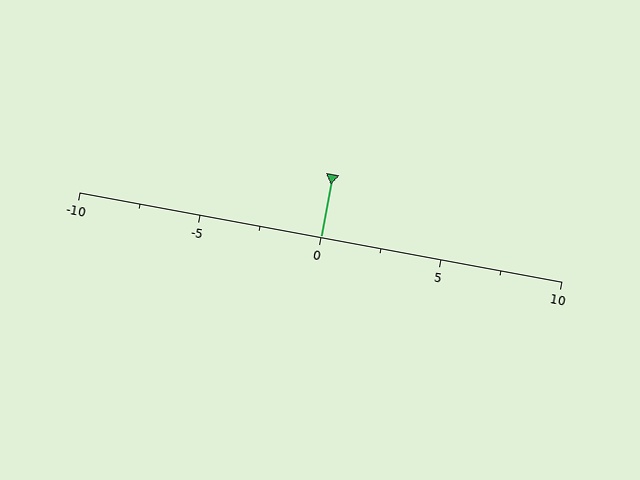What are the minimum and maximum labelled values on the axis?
The axis runs from -10 to 10.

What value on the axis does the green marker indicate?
The marker indicates approximately 0.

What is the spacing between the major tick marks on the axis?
The major ticks are spaced 5 apart.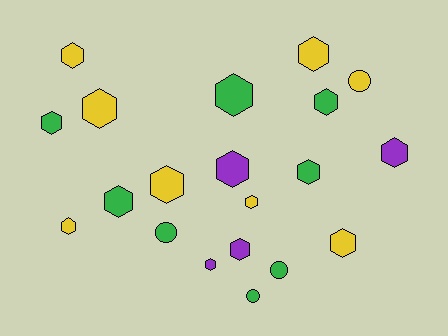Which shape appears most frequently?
Hexagon, with 16 objects.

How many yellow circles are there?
There is 1 yellow circle.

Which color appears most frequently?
Green, with 8 objects.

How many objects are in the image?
There are 20 objects.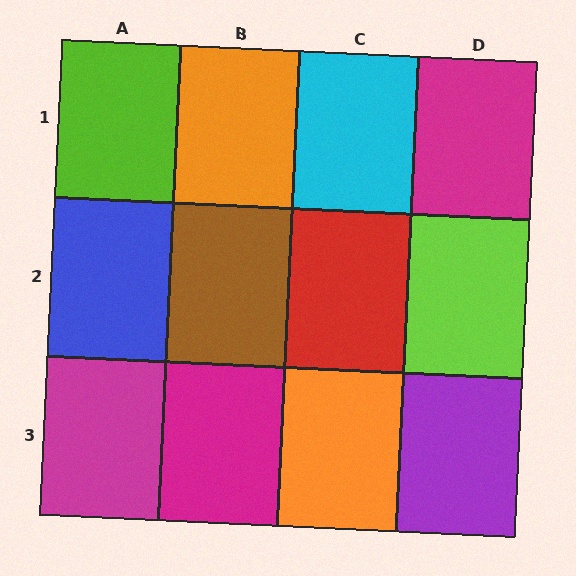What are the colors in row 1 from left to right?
Lime, orange, cyan, magenta.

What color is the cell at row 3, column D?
Purple.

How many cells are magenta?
3 cells are magenta.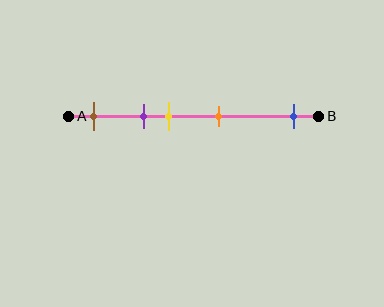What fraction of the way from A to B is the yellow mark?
The yellow mark is approximately 40% (0.4) of the way from A to B.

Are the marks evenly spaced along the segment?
No, the marks are not evenly spaced.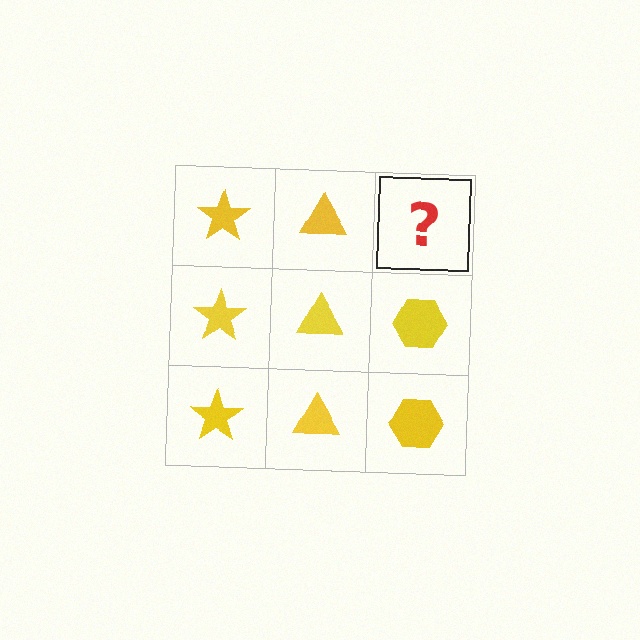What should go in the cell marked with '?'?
The missing cell should contain a yellow hexagon.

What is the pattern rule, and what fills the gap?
The rule is that each column has a consistent shape. The gap should be filled with a yellow hexagon.